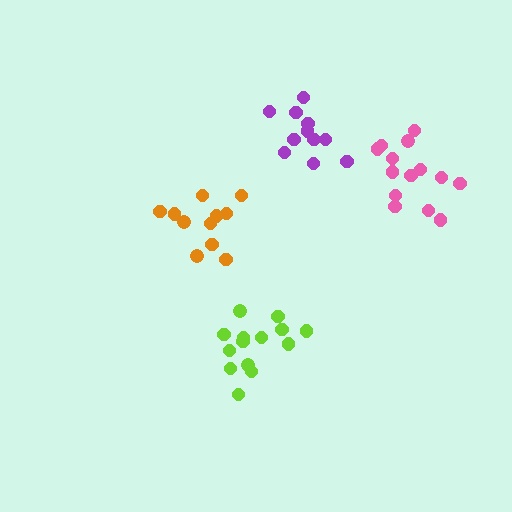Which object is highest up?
The purple cluster is topmost.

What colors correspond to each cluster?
The clusters are colored: lime, pink, purple, orange.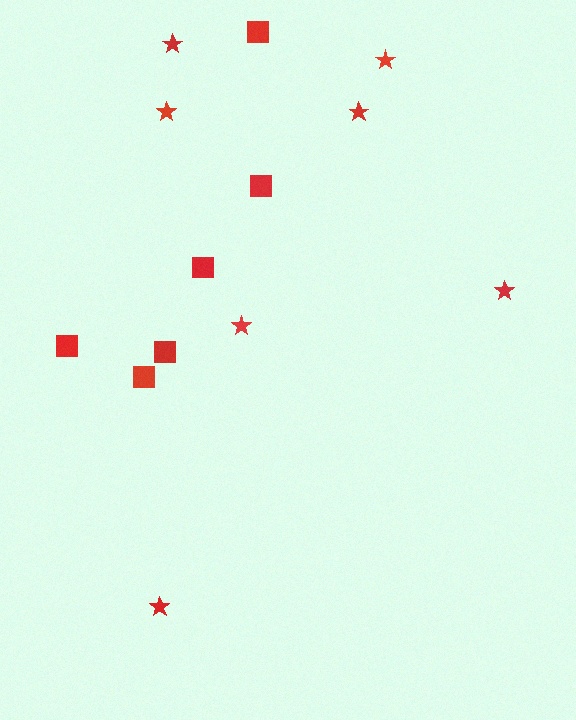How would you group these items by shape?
There are 2 groups: one group of stars (7) and one group of squares (6).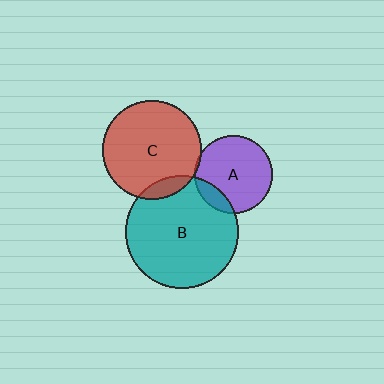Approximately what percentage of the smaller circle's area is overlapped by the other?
Approximately 15%.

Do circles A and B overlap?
Yes.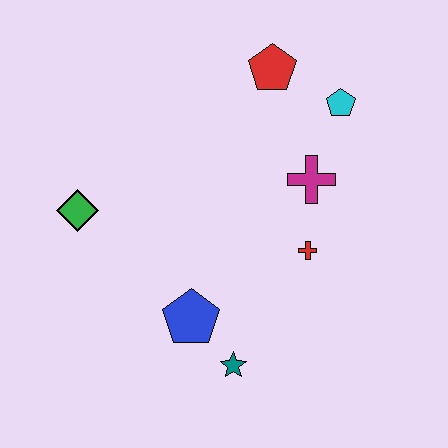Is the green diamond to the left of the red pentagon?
Yes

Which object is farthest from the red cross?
The green diamond is farthest from the red cross.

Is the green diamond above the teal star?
Yes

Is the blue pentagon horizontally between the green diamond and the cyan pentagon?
Yes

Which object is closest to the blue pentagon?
The teal star is closest to the blue pentagon.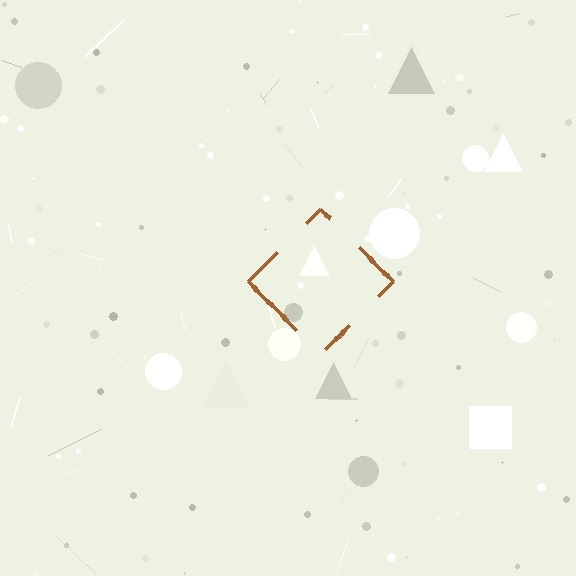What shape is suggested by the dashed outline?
The dashed outline suggests a diamond.